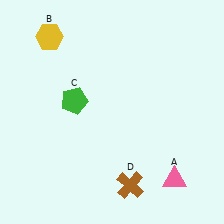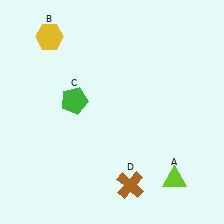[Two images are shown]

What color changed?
The triangle (A) changed from pink in Image 1 to lime in Image 2.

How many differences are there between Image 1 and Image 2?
There is 1 difference between the two images.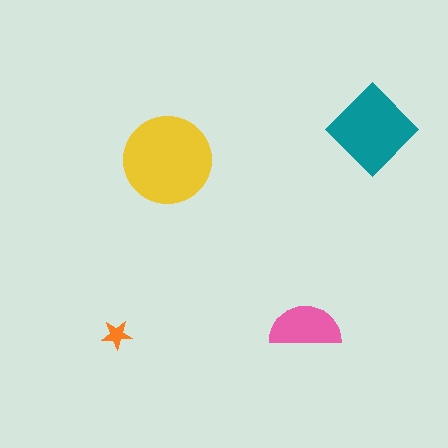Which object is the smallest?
The orange star.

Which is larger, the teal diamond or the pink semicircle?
The teal diamond.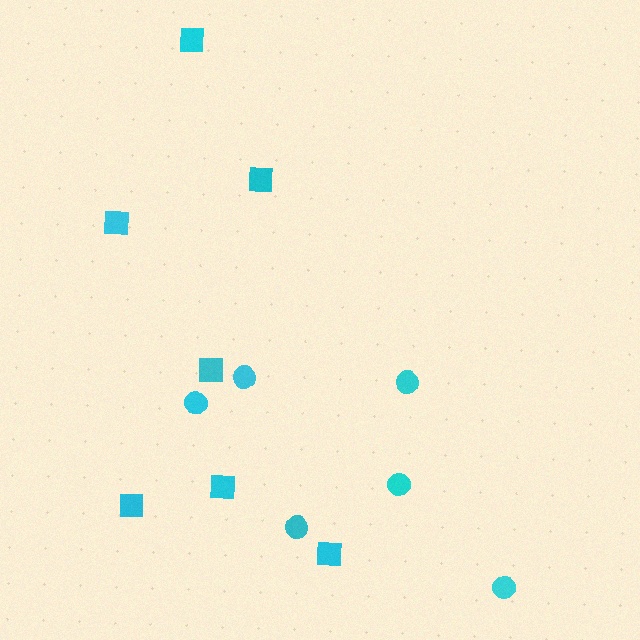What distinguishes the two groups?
There are 2 groups: one group of squares (7) and one group of circles (6).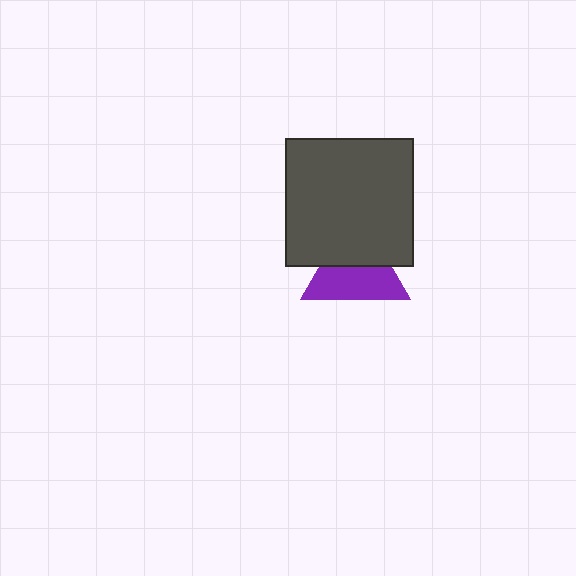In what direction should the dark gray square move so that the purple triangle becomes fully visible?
The dark gray square should move up. That is the shortest direction to clear the overlap and leave the purple triangle fully visible.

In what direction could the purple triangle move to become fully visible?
The purple triangle could move down. That would shift it out from behind the dark gray square entirely.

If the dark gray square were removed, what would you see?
You would see the complete purple triangle.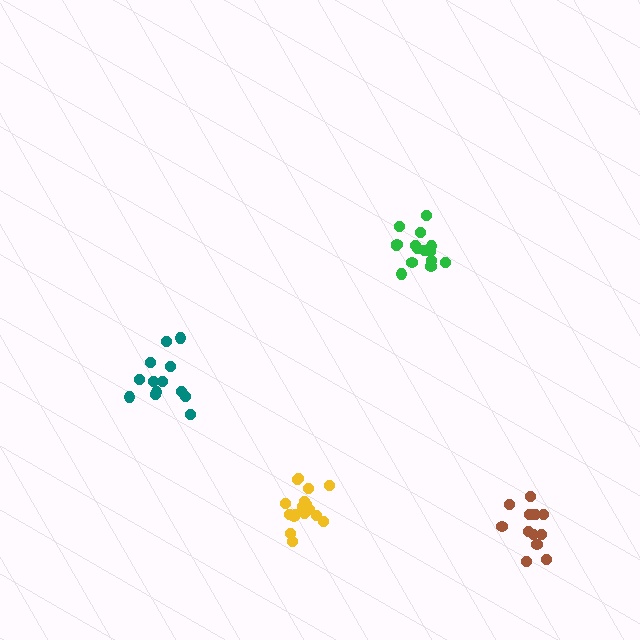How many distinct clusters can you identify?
There are 4 distinct clusters.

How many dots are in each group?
Group 1: 13 dots, Group 2: 13 dots, Group 3: 15 dots, Group 4: 18 dots (59 total).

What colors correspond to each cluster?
The clusters are colored: teal, brown, green, yellow.